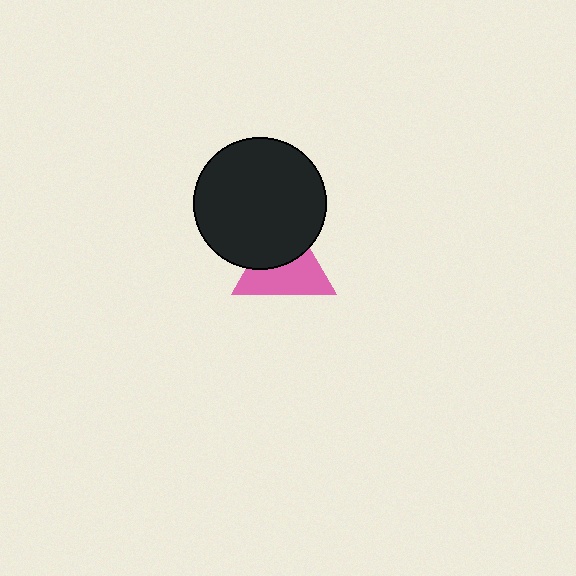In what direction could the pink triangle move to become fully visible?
The pink triangle could move down. That would shift it out from behind the black circle entirely.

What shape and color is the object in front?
The object in front is a black circle.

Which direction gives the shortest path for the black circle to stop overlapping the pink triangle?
Moving up gives the shortest separation.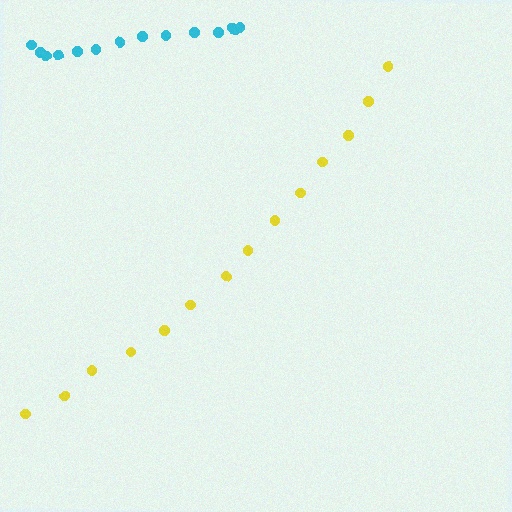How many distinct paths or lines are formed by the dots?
There are 2 distinct paths.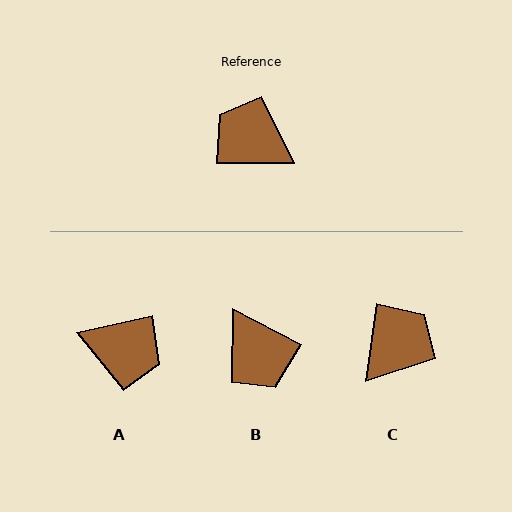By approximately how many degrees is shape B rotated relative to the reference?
Approximately 152 degrees counter-clockwise.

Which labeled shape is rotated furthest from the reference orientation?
A, about 168 degrees away.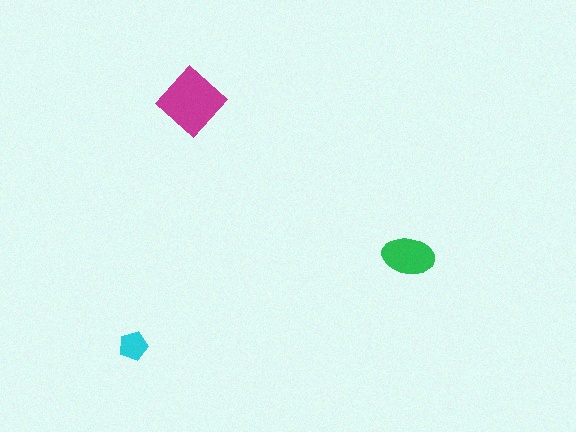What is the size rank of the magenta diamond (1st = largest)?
1st.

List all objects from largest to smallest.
The magenta diamond, the green ellipse, the cyan pentagon.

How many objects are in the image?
There are 3 objects in the image.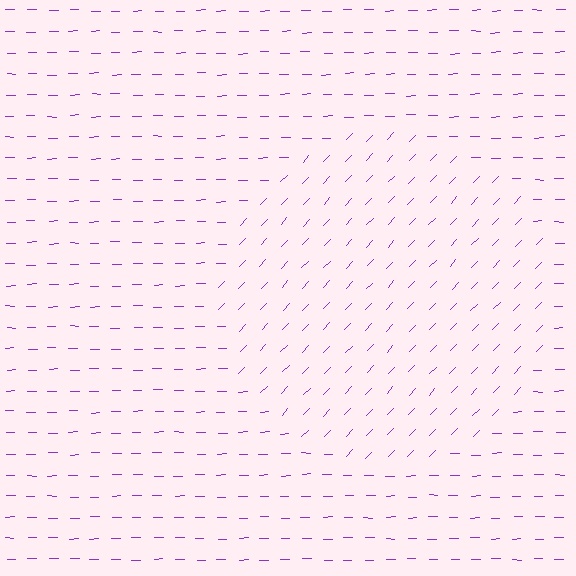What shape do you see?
I see a circle.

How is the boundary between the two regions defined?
The boundary is defined purely by a change in line orientation (approximately 45 degrees difference). All lines are the same color and thickness.